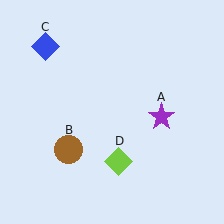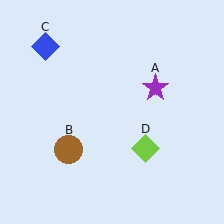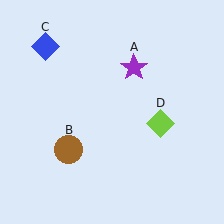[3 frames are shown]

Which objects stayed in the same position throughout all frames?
Brown circle (object B) and blue diamond (object C) remained stationary.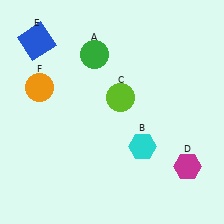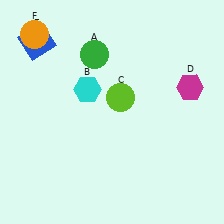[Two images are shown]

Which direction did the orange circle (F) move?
The orange circle (F) moved up.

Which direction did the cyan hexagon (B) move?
The cyan hexagon (B) moved up.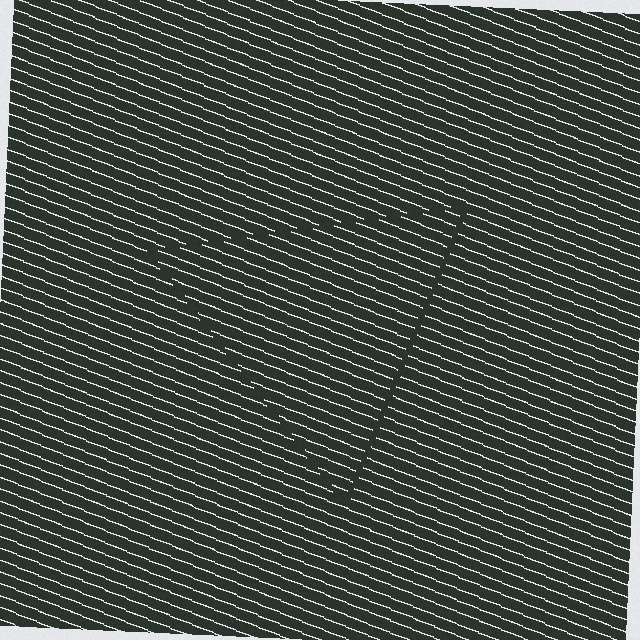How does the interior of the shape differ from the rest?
The interior of the shape contains the same grating, shifted by half a period — the contour is defined by the phase discontinuity where line-ends from the inner and outer gratings abut.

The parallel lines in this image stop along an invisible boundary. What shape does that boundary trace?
An illusory triangle. The interior of the shape contains the same grating, shifted by half a period — the contour is defined by the phase discontinuity where line-ends from the inner and outer gratings abut.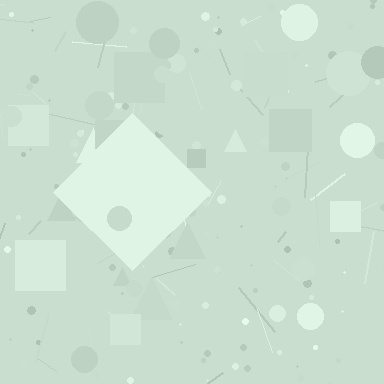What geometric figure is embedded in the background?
A diamond is embedded in the background.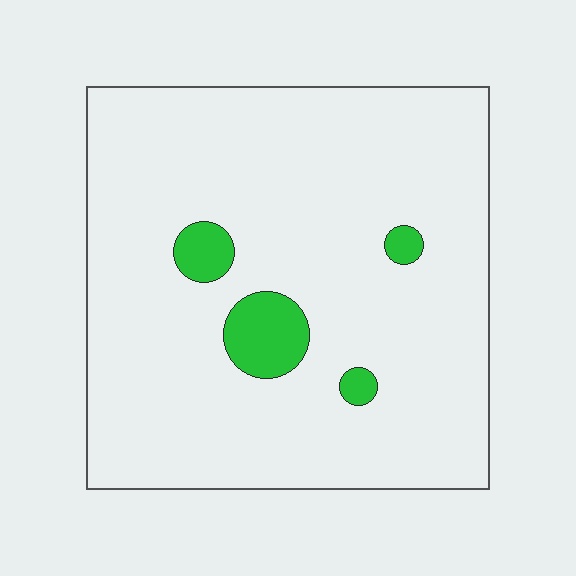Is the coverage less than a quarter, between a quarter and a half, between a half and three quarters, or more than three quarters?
Less than a quarter.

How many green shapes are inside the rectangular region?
4.